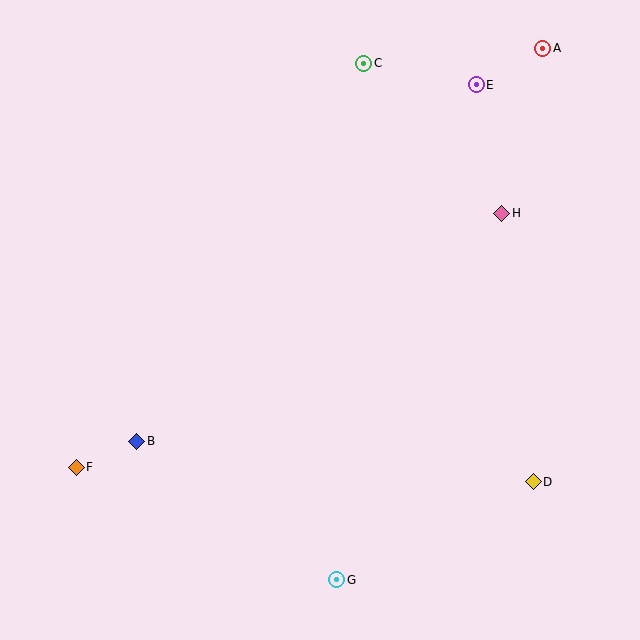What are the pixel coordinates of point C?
Point C is at (364, 63).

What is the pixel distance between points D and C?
The distance between D and C is 451 pixels.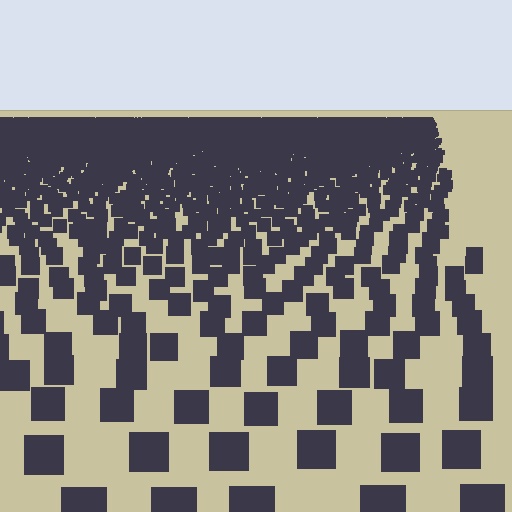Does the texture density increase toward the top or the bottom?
Density increases toward the top.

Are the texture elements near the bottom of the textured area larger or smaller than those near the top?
Larger. Near the bottom, elements are closer to the viewer and appear at a bigger on-screen size.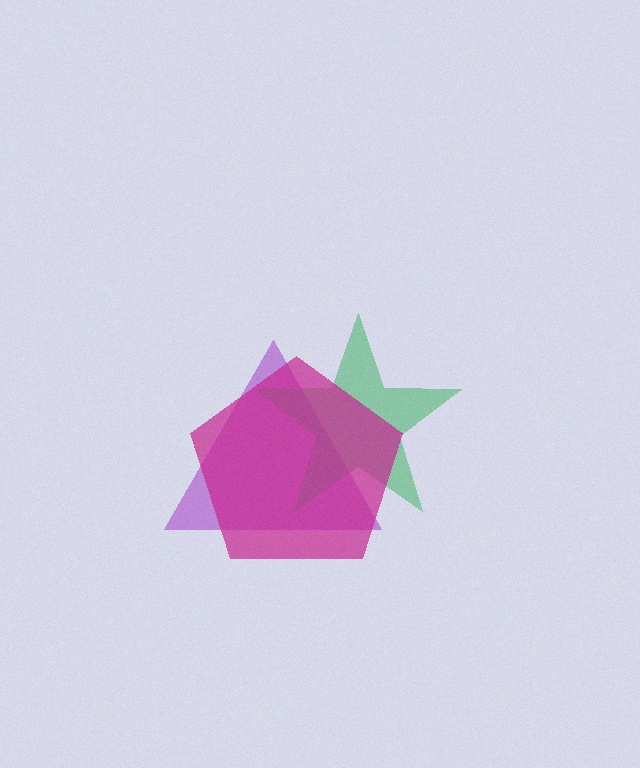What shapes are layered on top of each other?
The layered shapes are: a purple triangle, a green star, a magenta pentagon.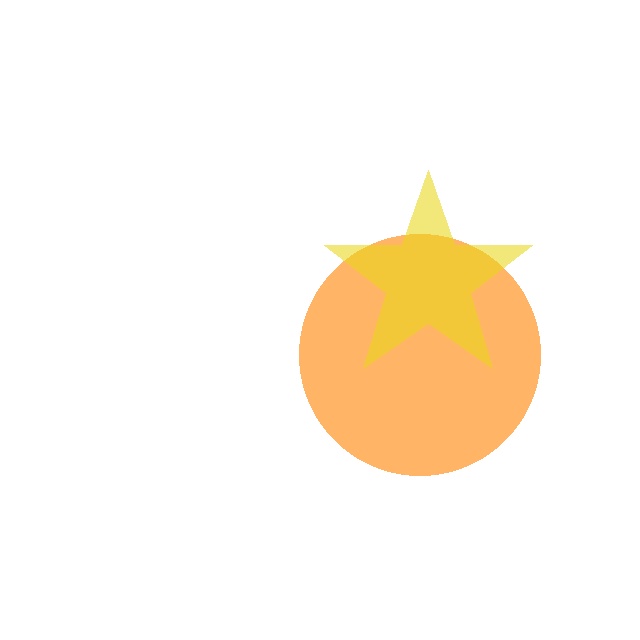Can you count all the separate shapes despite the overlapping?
Yes, there are 2 separate shapes.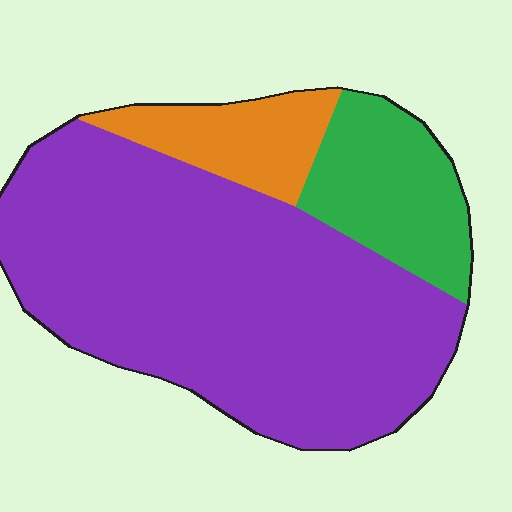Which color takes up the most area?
Purple, at roughly 70%.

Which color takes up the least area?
Orange, at roughly 10%.